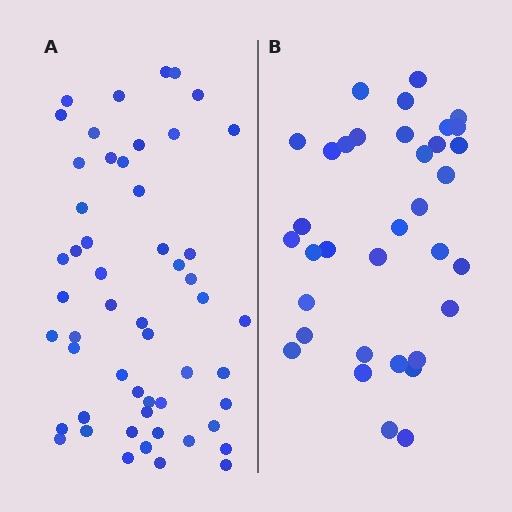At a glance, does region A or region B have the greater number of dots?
Region A (the left region) has more dots.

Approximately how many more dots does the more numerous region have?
Region A has approximately 20 more dots than region B.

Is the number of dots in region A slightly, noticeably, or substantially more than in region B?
Region A has substantially more. The ratio is roughly 1.5 to 1.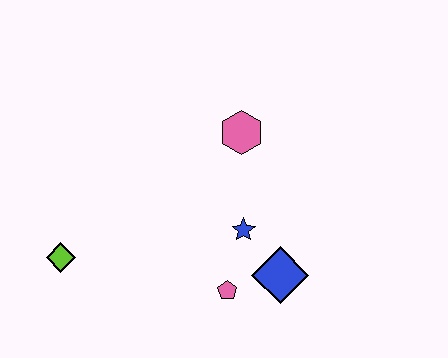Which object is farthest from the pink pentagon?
The lime diamond is farthest from the pink pentagon.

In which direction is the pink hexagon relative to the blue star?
The pink hexagon is above the blue star.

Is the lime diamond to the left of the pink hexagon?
Yes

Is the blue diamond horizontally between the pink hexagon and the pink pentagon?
No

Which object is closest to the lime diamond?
The pink pentagon is closest to the lime diamond.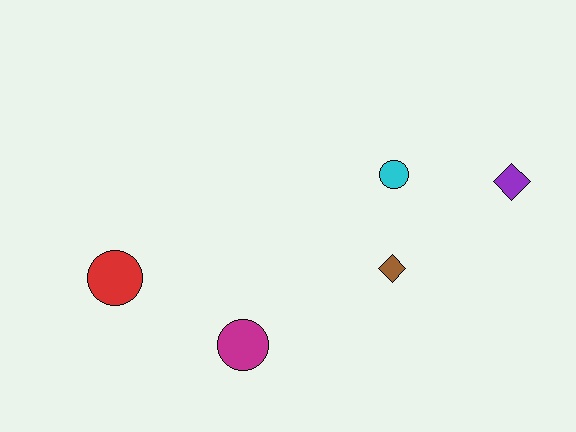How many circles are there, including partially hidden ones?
There are 3 circles.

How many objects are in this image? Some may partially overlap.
There are 5 objects.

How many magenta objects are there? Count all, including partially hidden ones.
There is 1 magenta object.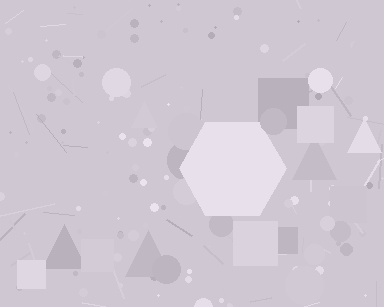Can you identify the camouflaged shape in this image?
The camouflaged shape is a hexagon.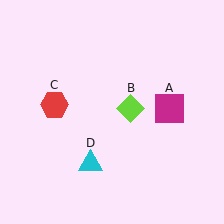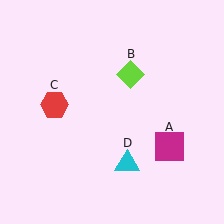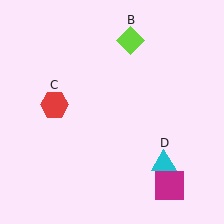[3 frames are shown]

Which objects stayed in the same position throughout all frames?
Red hexagon (object C) remained stationary.